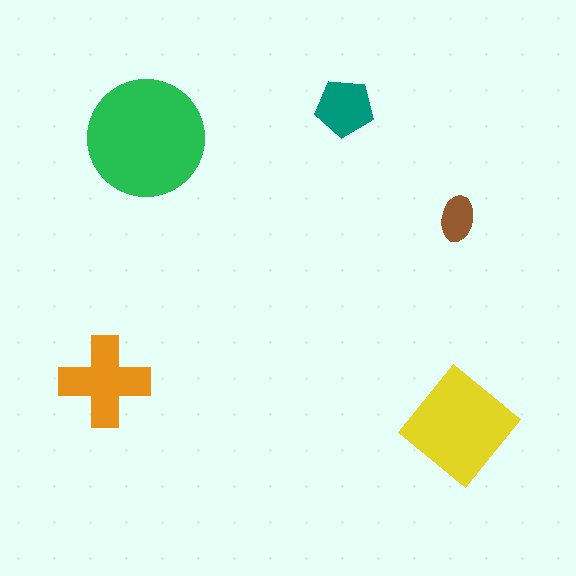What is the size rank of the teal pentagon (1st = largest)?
4th.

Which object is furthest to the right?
The yellow diamond is rightmost.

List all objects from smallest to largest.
The brown ellipse, the teal pentagon, the orange cross, the yellow diamond, the green circle.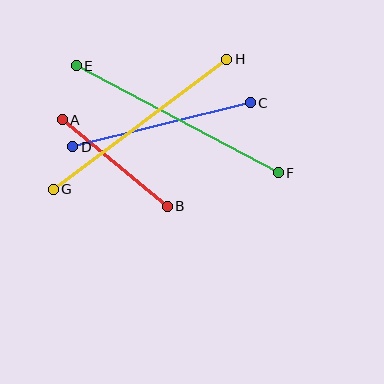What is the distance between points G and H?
The distance is approximately 217 pixels.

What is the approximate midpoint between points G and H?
The midpoint is at approximately (140, 124) pixels.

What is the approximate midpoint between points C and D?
The midpoint is at approximately (161, 125) pixels.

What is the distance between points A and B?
The distance is approximately 136 pixels.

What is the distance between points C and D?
The distance is approximately 183 pixels.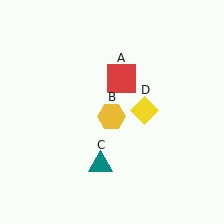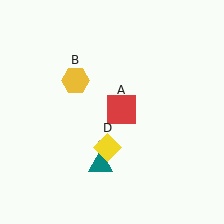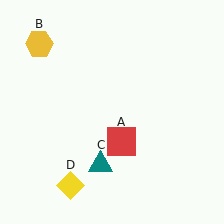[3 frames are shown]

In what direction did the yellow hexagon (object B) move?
The yellow hexagon (object B) moved up and to the left.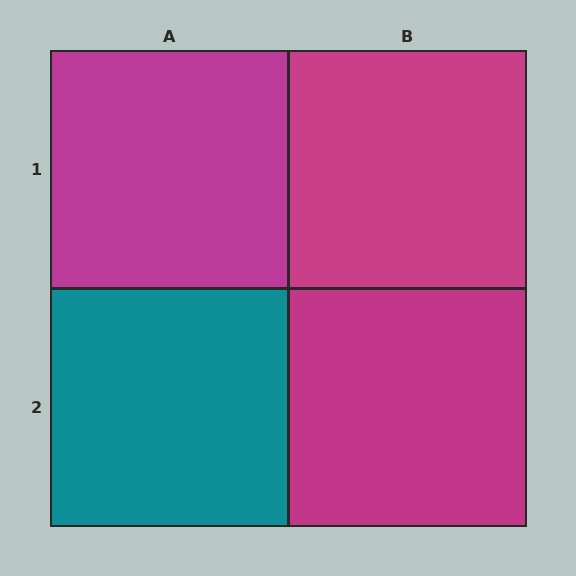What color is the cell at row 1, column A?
Magenta.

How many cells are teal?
1 cell is teal.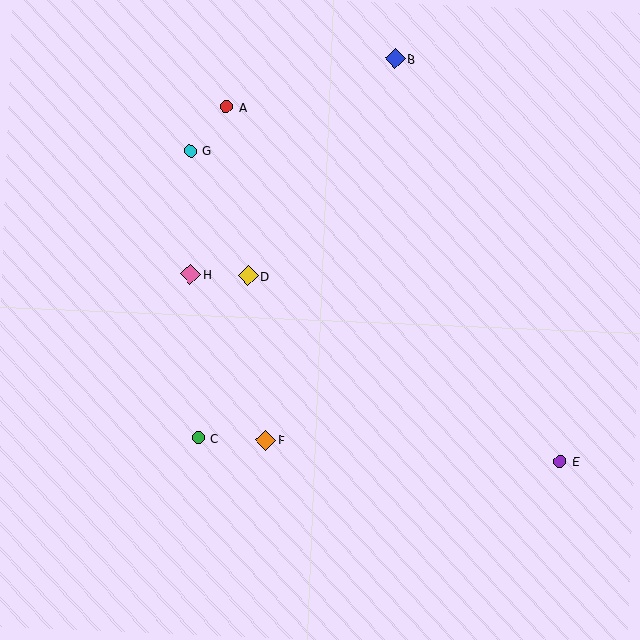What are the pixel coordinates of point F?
Point F is at (266, 440).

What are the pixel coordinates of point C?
Point C is at (198, 438).